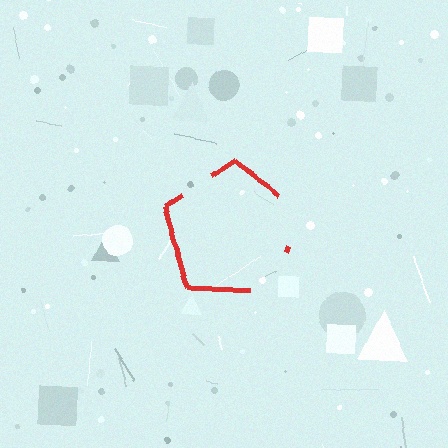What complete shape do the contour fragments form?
The contour fragments form a pentagon.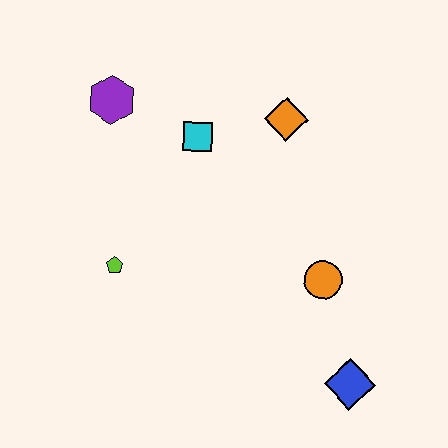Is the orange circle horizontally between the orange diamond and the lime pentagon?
No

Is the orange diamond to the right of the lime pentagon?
Yes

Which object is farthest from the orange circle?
The purple hexagon is farthest from the orange circle.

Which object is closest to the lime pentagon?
The cyan square is closest to the lime pentagon.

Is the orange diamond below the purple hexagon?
Yes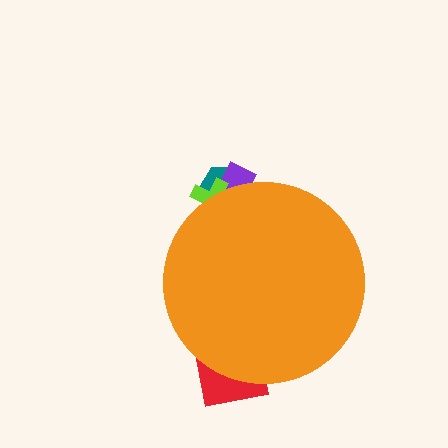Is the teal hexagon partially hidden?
Yes, the teal hexagon is partially hidden behind the orange circle.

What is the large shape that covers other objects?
An orange circle.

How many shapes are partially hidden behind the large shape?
4 shapes are partially hidden.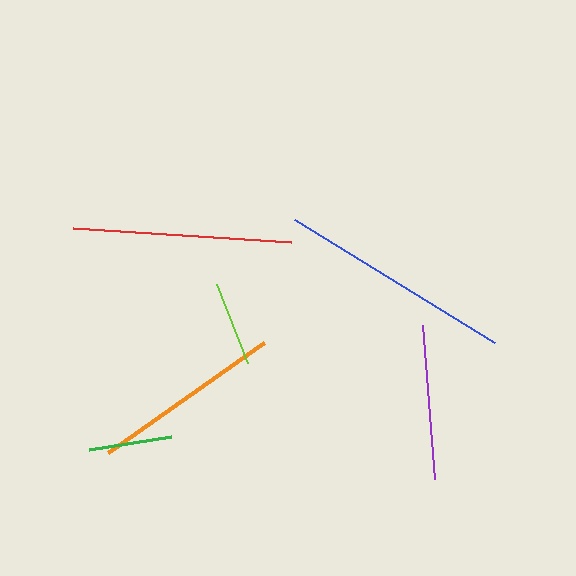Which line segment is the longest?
The blue line is the longest at approximately 234 pixels.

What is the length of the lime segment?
The lime segment is approximately 85 pixels long.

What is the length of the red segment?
The red segment is approximately 218 pixels long.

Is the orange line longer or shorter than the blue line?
The blue line is longer than the orange line.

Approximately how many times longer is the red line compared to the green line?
The red line is approximately 2.6 times the length of the green line.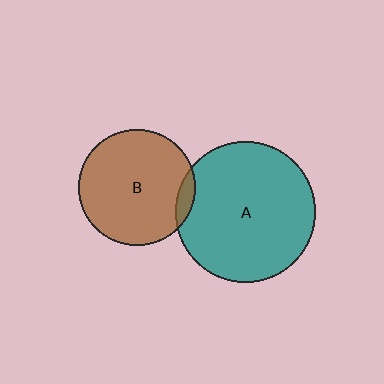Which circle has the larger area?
Circle A (teal).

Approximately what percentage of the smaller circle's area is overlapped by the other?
Approximately 5%.